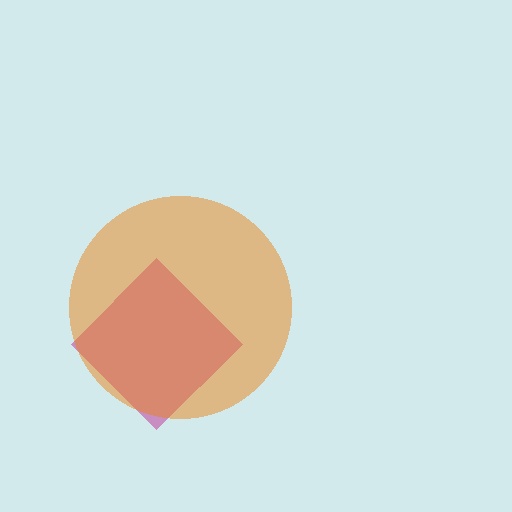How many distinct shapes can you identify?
There are 2 distinct shapes: a magenta diamond, an orange circle.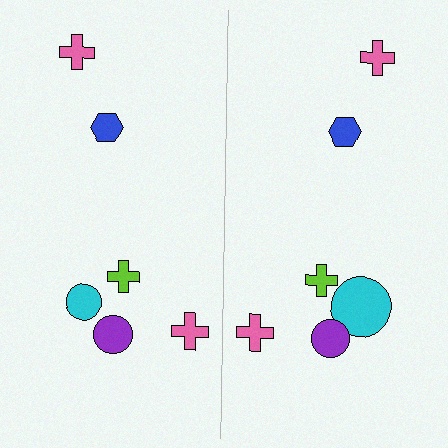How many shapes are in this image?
There are 12 shapes in this image.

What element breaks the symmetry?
The cyan circle on the right side has a different size than its mirror counterpart.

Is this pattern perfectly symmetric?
No, the pattern is not perfectly symmetric. The cyan circle on the right side has a different size than its mirror counterpart.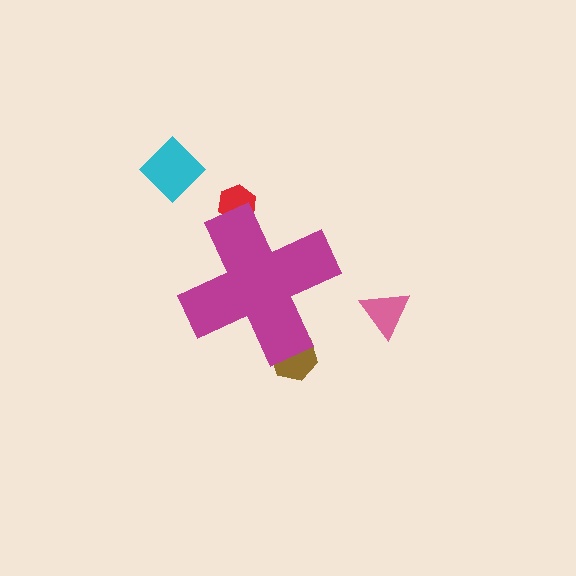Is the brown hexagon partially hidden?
Yes, the brown hexagon is partially hidden behind the magenta cross.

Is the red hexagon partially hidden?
Yes, the red hexagon is partially hidden behind the magenta cross.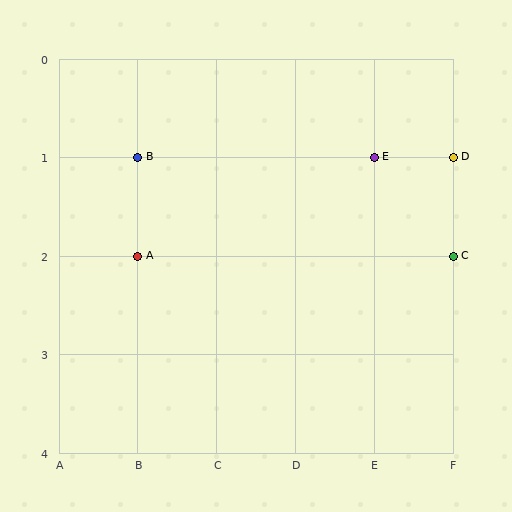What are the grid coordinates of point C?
Point C is at grid coordinates (F, 2).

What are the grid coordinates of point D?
Point D is at grid coordinates (F, 1).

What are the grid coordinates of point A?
Point A is at grid coordinates (B, 2).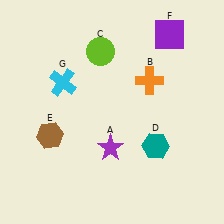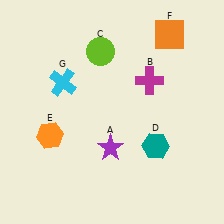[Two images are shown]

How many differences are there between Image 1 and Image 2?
There are 3 differences between the two images.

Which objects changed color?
B changed from orange to magenta. E changed from brown to orange. F changed from purple to orange.